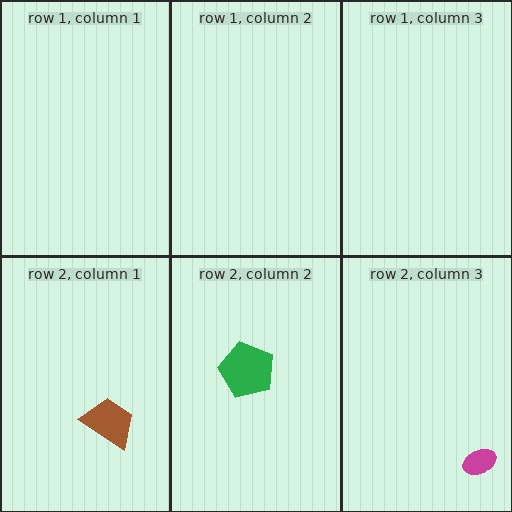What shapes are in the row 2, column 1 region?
The brown trapezoid.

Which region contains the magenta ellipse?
The row 2, column 3 region.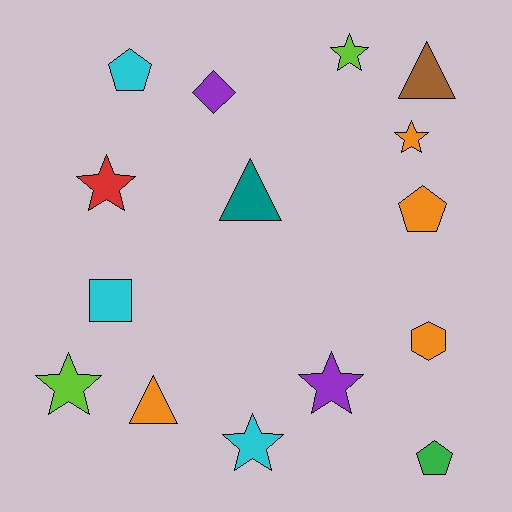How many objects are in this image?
There are 15 objects.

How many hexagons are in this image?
There is 1 hexagon.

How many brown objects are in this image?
There is 1 brown object.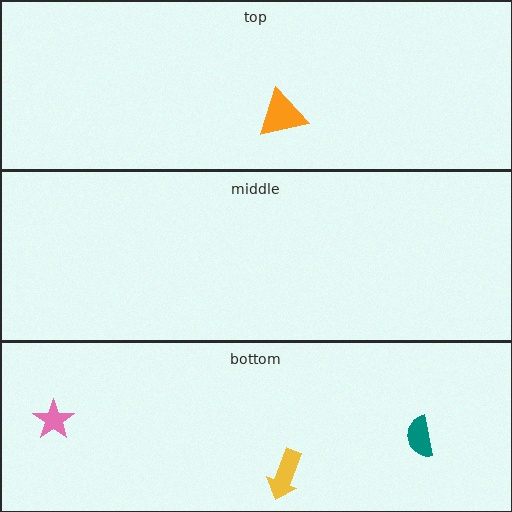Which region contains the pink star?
The bottom region.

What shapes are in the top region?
The orange triangle.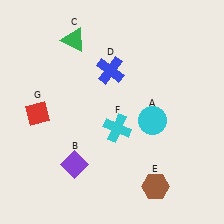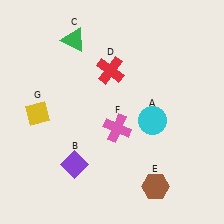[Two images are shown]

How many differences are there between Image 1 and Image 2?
There are 3 differences between the two images.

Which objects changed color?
D changed from blue to red. F changed from cyan to pink. G changed from red to yellow.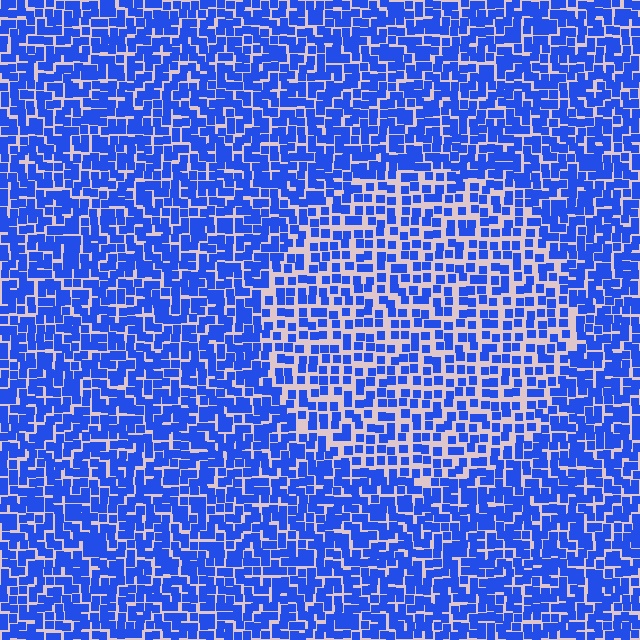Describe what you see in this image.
The image contains small blue elements arranged at two different densities. A circle-shaped region is visible where the elements are less densely packed than the surrounding area.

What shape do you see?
I see a circle.